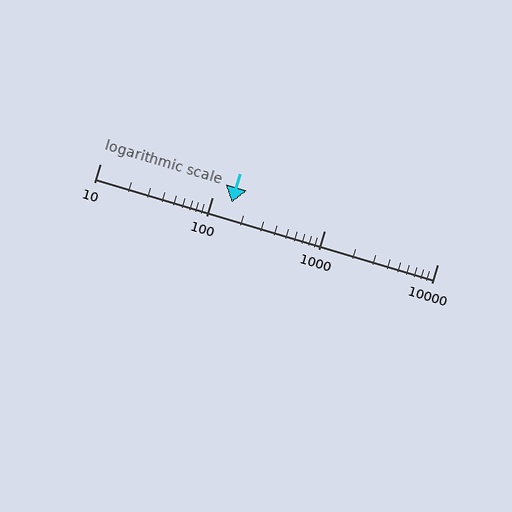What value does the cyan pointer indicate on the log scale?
The pointer indicates approximately 150.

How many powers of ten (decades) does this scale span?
The scale spans 3 decades, from 10 to 10000.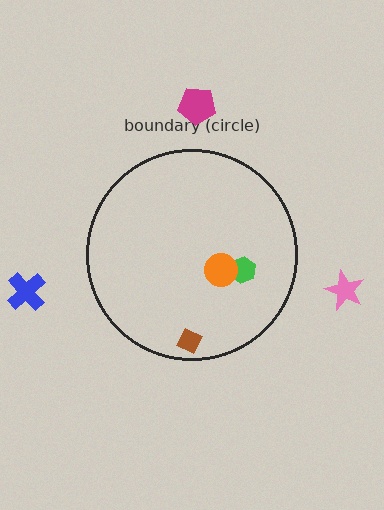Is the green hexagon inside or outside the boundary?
Inside.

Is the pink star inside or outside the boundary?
Outside.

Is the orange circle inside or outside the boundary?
Inside.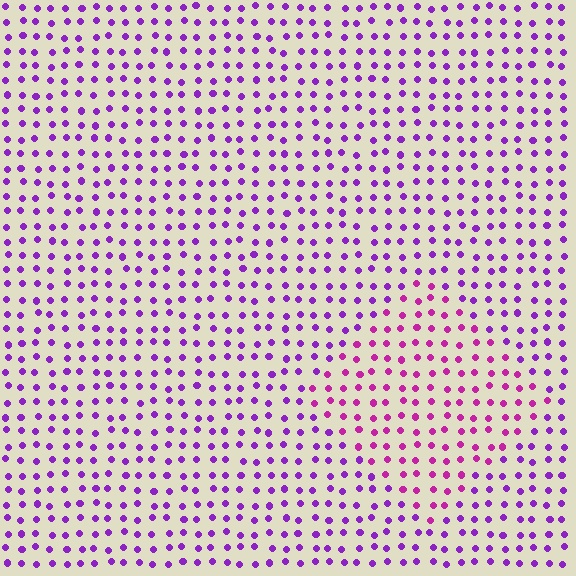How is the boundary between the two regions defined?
The boundary is defined purely by a slight shift in hue (about 31 degrees). Spacing, size, and orientation are identical on both sides.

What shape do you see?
I see a diamond.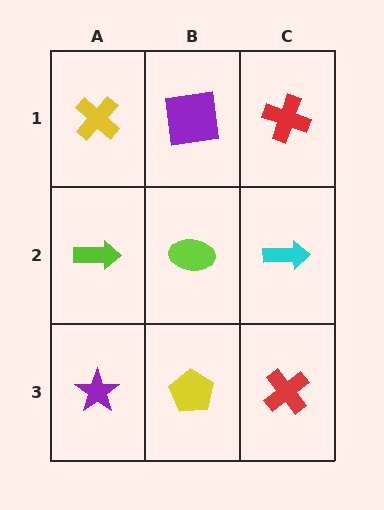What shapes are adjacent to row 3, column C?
A cyan arrow (row 2, column C), a yellow pentagon (row 3, column B).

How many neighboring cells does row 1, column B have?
3.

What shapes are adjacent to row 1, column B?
A lime ellipse (row 2, column B), a yellow cross (row 1, column A), a red cross (row 1, column C).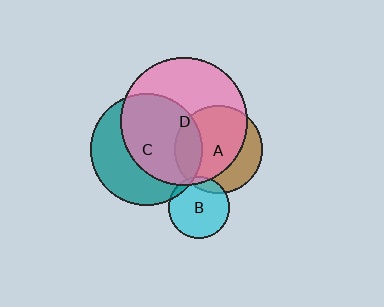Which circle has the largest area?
Circle D (pink).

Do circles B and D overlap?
Yes.